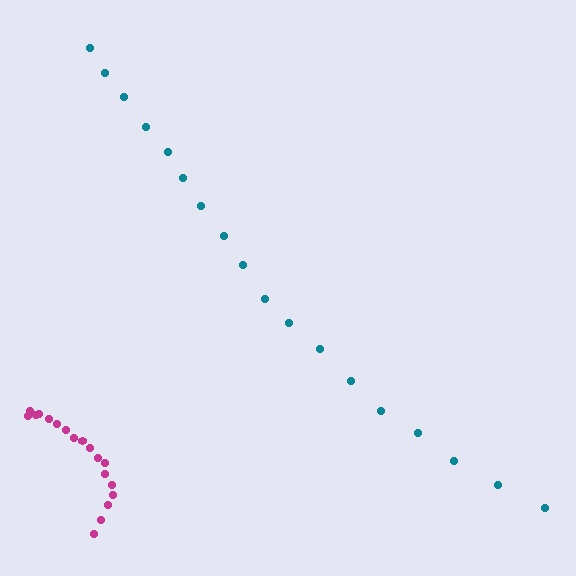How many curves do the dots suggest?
There are 2 distinct paths.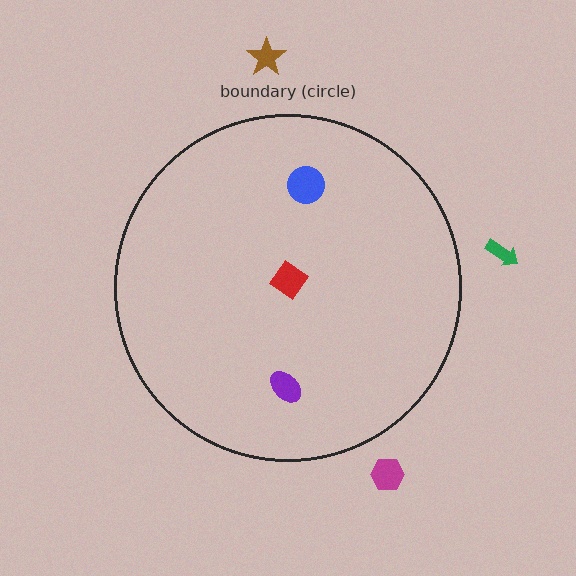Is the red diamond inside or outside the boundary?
Inside.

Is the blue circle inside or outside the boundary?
Inside.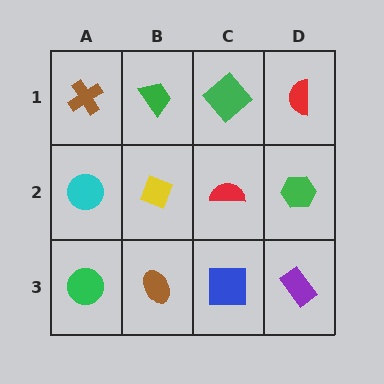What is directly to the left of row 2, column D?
A red semicircle.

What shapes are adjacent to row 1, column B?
A yellow diamond (row 2, column B), a brown cross (row 1, column A), a green diamond (row 1, column C).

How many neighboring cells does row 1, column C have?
3.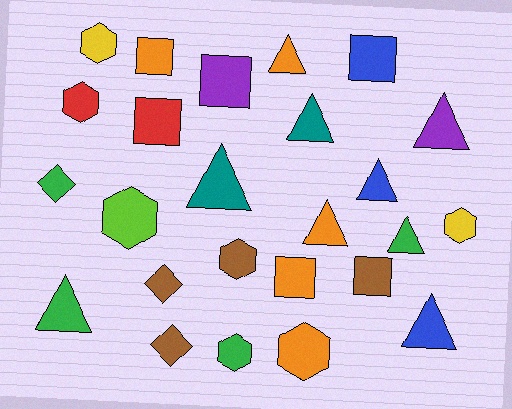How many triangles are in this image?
There are 9 triangles.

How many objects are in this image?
There are 25 objects.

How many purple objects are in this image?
There are 2 purple objects.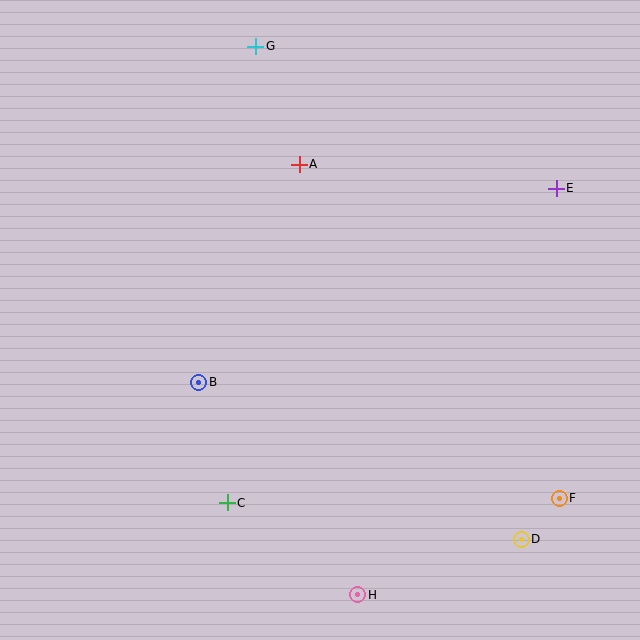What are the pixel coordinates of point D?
Point D is at (521, 539).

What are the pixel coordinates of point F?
Point F is at (559, 498).